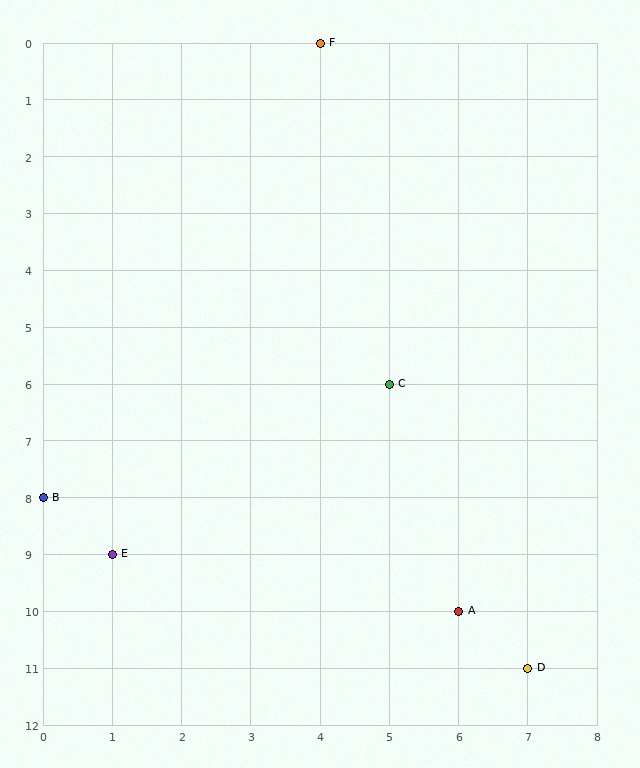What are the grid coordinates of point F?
Point F is at grid coordinates (4, 0).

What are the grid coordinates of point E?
Point E is at grid coordinates (1, 9).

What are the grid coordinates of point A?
Point A is at grid coordinates (6, 10).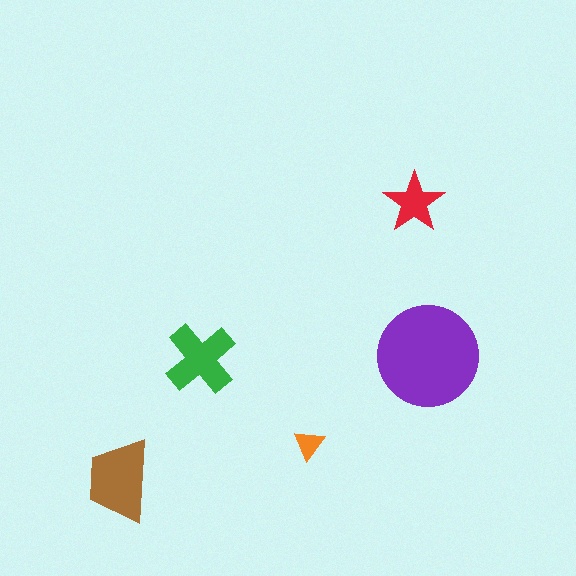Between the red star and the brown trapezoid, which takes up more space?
The brown trapezoid.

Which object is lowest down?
The brown trapezoid is bottommost.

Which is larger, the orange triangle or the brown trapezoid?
The brown trapezoid.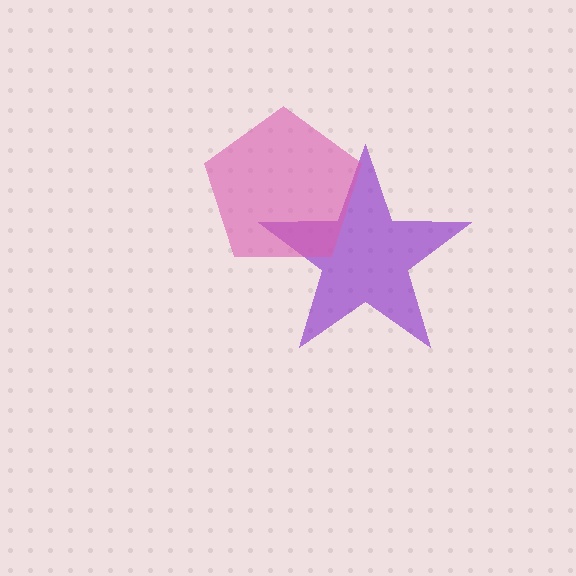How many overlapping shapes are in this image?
There are 2 overlapping shapes in the image.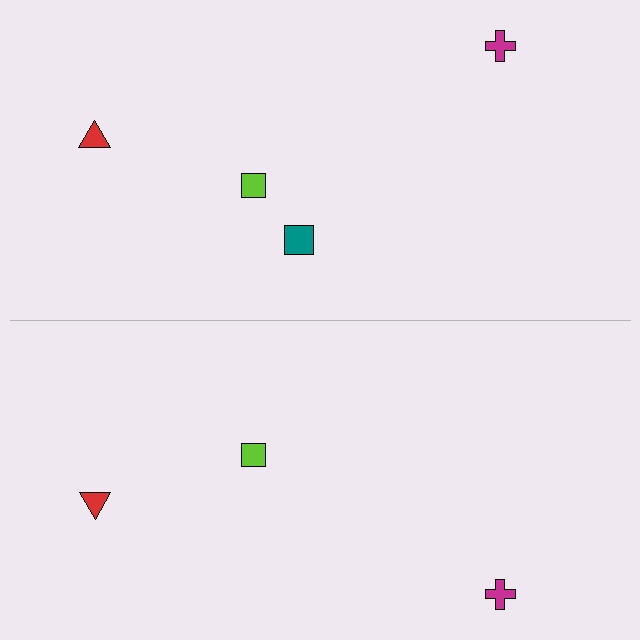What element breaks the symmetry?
A teal square is missing from the bottom side.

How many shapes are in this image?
There are 7 shapes in this image.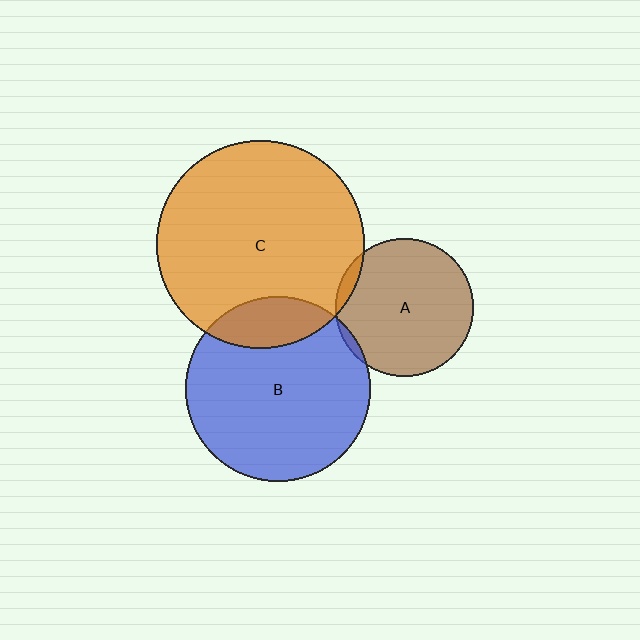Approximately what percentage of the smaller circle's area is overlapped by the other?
Approximately 5%.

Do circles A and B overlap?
Yes.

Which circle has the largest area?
Circle C (orange).